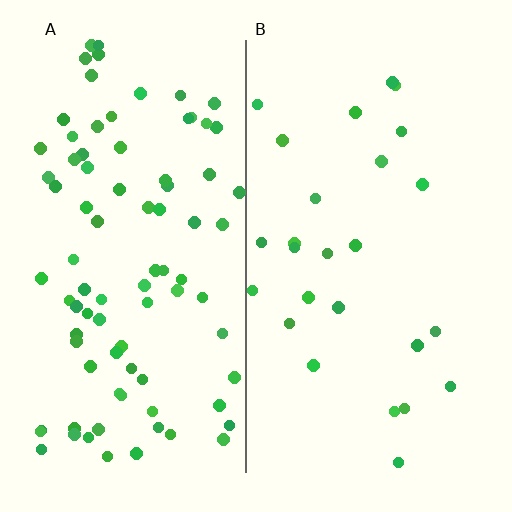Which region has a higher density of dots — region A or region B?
A (the left).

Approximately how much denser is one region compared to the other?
Approximately 3.3× — region A over region B.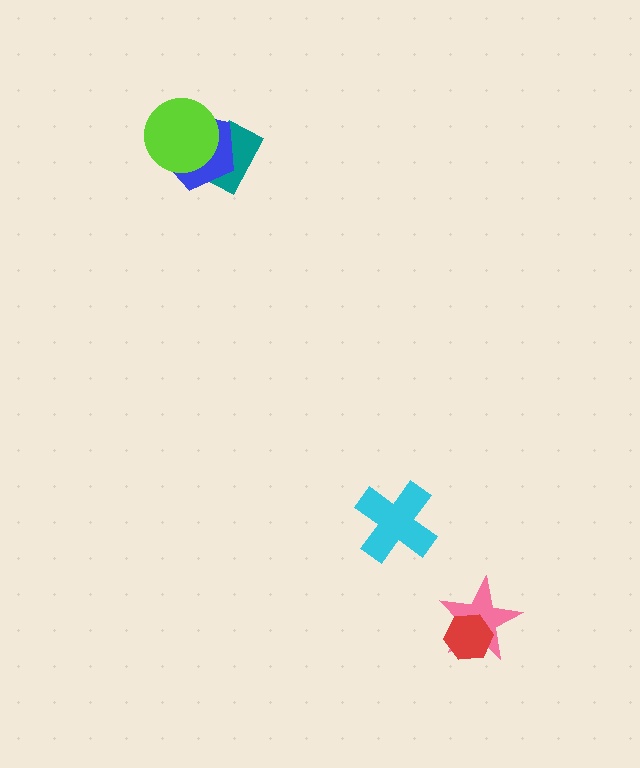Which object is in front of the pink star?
The red hexagon is in front of the pink star.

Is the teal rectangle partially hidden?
Yes, it is partially covered by another shape.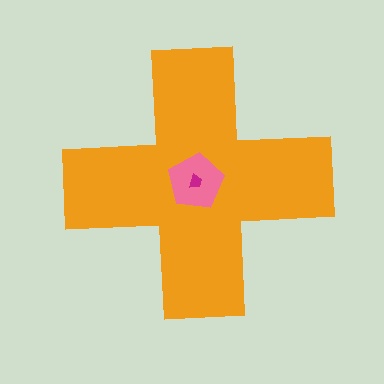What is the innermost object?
The magenta trapezoid.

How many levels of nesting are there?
3.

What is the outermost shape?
The orange cross.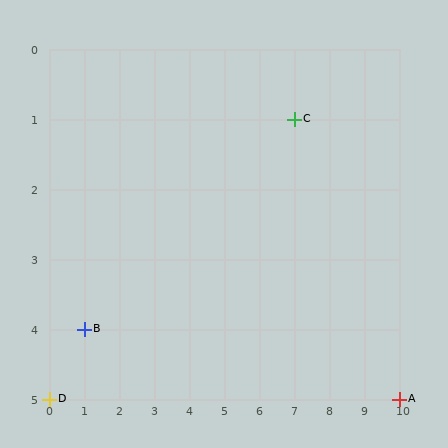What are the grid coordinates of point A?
Point A is at grid coordinates (10, 5).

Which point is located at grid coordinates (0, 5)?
Point D is at (0, 5).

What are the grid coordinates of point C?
Point C is at grid coordinates (7, 1).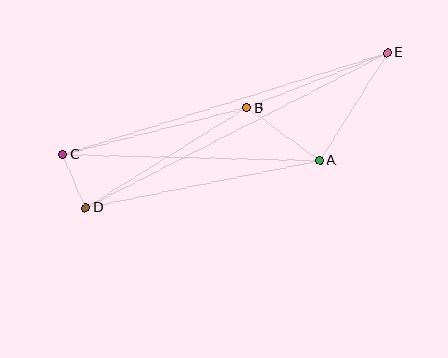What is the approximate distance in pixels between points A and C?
The distance between A and C is approximately 257 pixels.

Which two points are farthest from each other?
Points C and E are farthest from each other.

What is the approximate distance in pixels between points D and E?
The distance between D and E is approximately 339 pixels.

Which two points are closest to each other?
Points C and D are closest to each other.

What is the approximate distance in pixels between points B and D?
The distance between B and D is approximately 190 pixels.